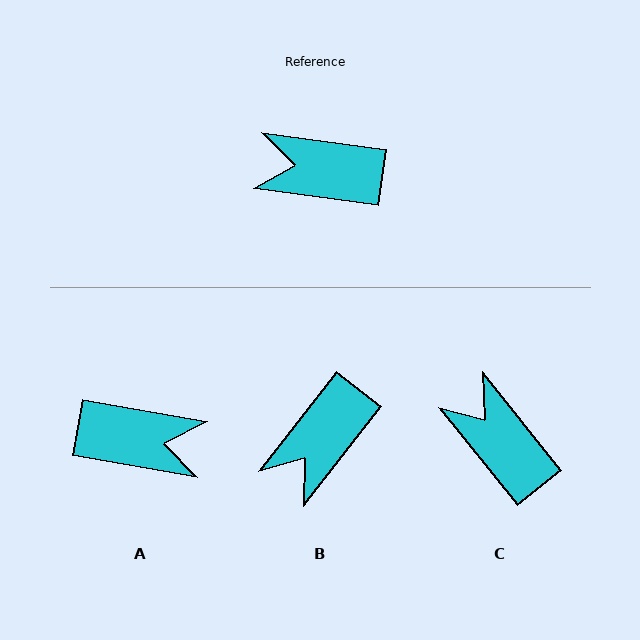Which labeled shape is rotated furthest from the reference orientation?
A, about 178 degrees away.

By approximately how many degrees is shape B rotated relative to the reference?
Approximately 60 degrees counter-clockwise.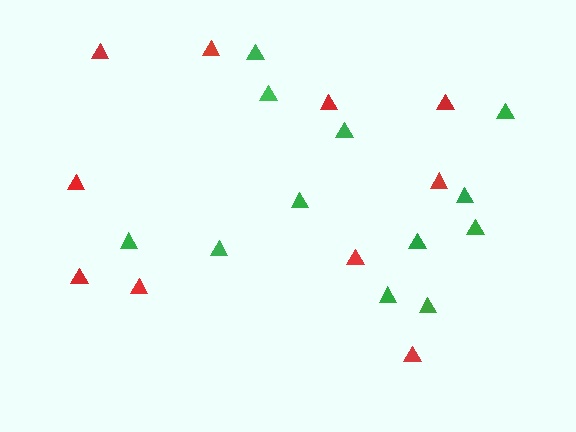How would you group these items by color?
There are 2 groups: one group of green triangles (12) and one group of red triangles (10).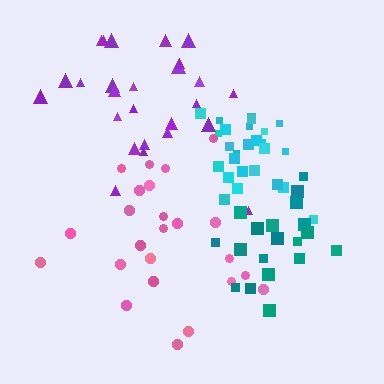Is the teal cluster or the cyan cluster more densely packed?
Cyan.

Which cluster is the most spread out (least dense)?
Pink.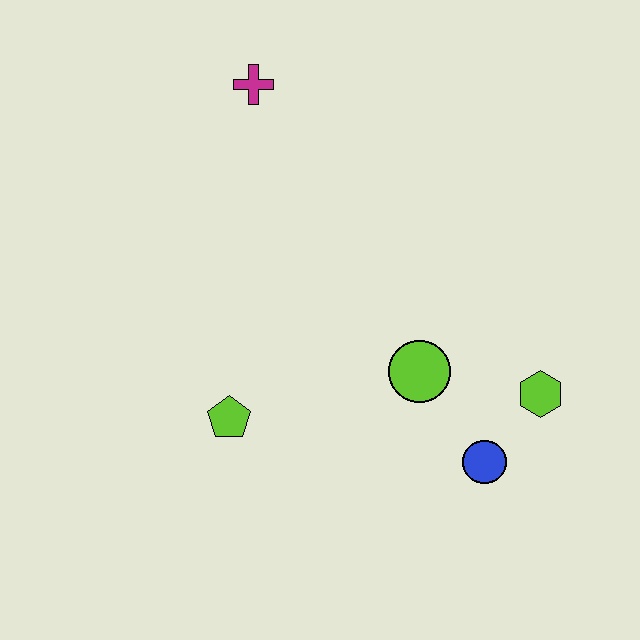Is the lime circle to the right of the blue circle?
No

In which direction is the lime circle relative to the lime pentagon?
The lime circle is to the right of the lime pentagon.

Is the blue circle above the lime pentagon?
No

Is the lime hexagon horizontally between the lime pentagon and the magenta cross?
No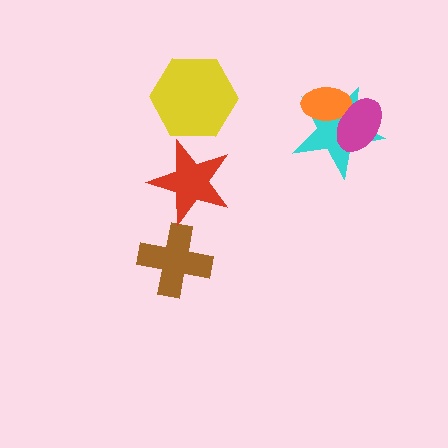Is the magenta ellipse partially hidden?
No, no other shape covers it.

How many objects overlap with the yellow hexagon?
0 objects overlap with the yellow hexagon.